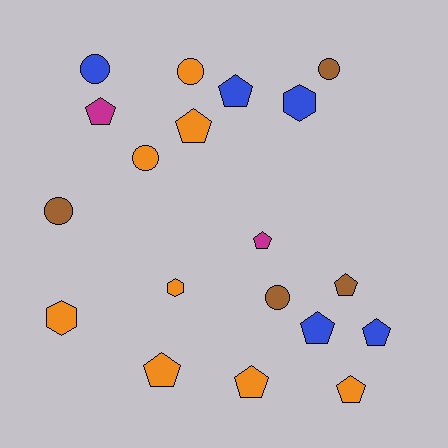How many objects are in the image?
There are 19 objects.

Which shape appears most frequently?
Pentagon, with 10 objects.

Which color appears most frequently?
Orange, with 8 objects.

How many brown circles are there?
There are 3 brown circles.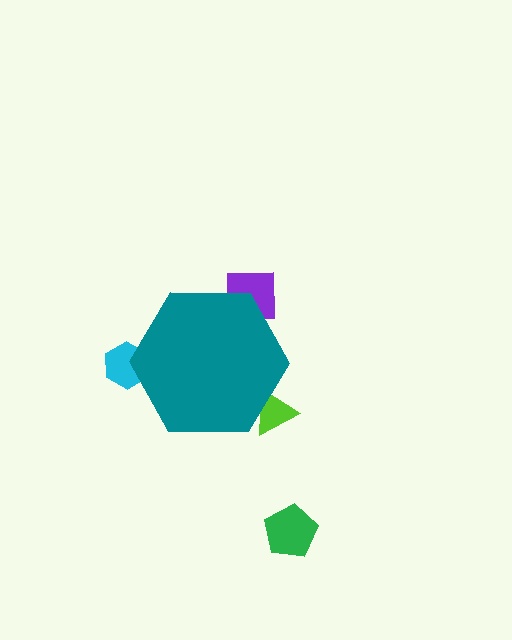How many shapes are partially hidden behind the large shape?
3 shapes are partially hidden.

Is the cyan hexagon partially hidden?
Yes, the cyan hexagon is partially hidden behind the teal hexagon.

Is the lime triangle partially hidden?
Yes, the lime triangle is partially hidden behind the teal hexagon.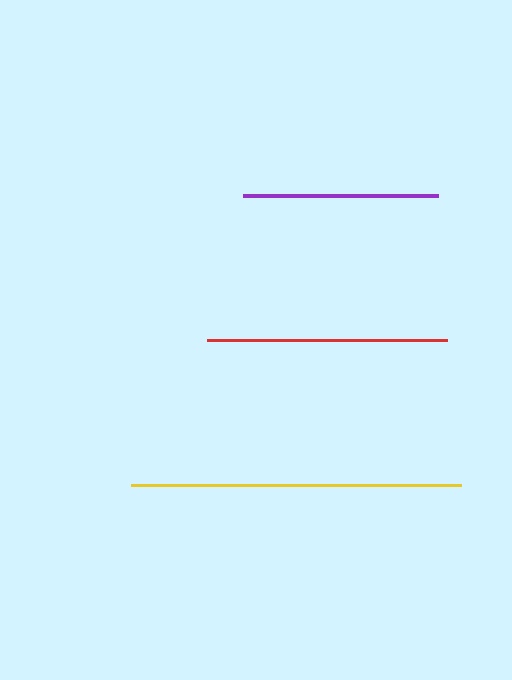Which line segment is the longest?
The yellow line is the longest at approximately 330 pixels.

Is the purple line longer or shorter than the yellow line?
The yellow line is longer than the purple line.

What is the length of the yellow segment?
The yellow segment is approximately 330 pixels long.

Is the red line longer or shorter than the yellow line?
The yellow line is longer than the red line.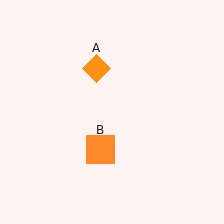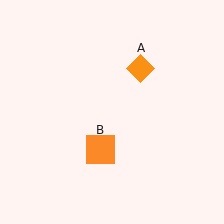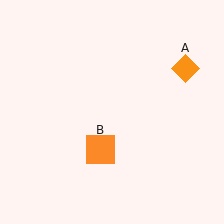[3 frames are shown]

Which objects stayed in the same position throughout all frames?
Orange square (object B) remained stationary.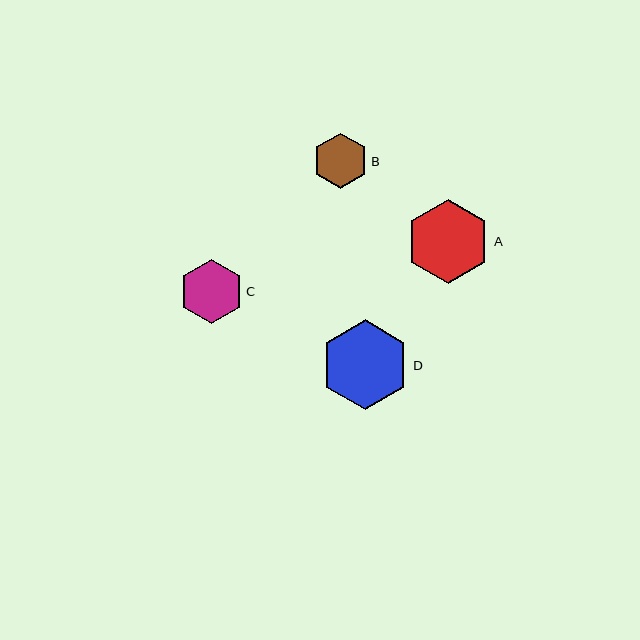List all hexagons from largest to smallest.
From largest to smallest: D, A, C, B.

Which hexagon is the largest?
Hexagon D is the largest with a size of approximately 90 pixels.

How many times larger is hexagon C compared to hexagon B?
Hexagon C is approximately 1.2 times the size of hexagon B.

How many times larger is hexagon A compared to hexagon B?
Hexagon A is approximately 1.5 times the size of hexagon B.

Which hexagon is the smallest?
Hexagon B is the smallest with a size of approximately 55 pixels.